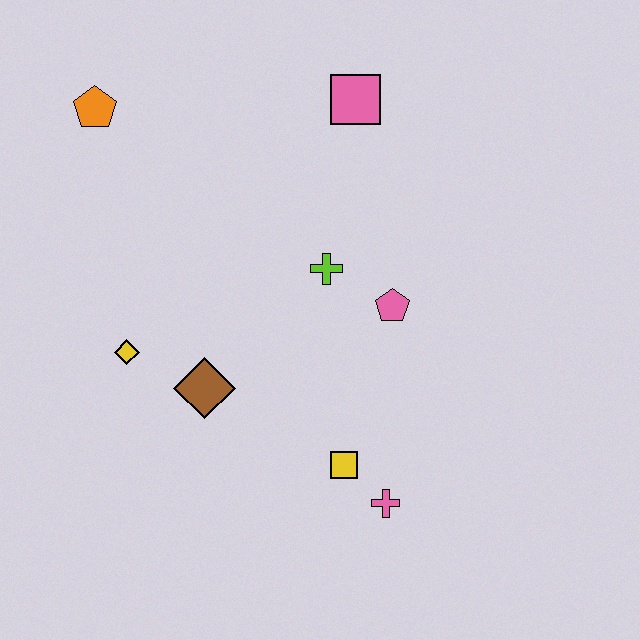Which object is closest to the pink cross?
The yellow square is closest to the pink cross.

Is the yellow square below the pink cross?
No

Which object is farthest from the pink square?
The pink cross is farthest from the pink square.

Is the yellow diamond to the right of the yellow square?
No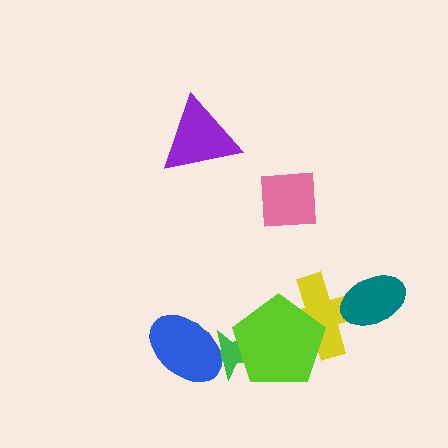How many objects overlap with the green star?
2 objects overlap with the green star.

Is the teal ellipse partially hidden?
No, no other shape covers it.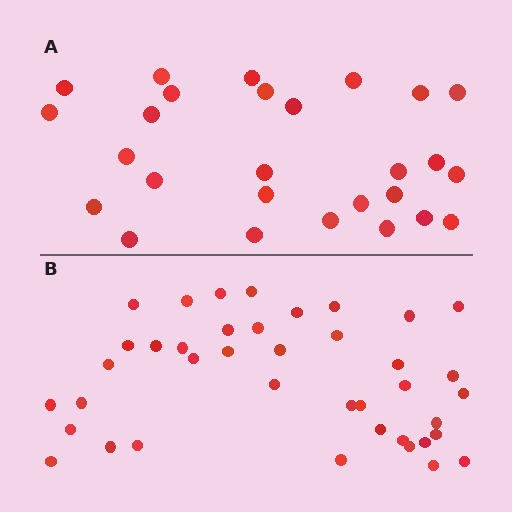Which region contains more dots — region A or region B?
Region B (the bottom region) has more dots.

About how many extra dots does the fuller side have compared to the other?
Region B has approximately 15 more dots than region A.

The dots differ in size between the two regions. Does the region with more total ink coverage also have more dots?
No. Region A has more total ink coverage because its dots are larger, but region B actually contains more individual dots. Total area can be misleading — the number of items is what matters here.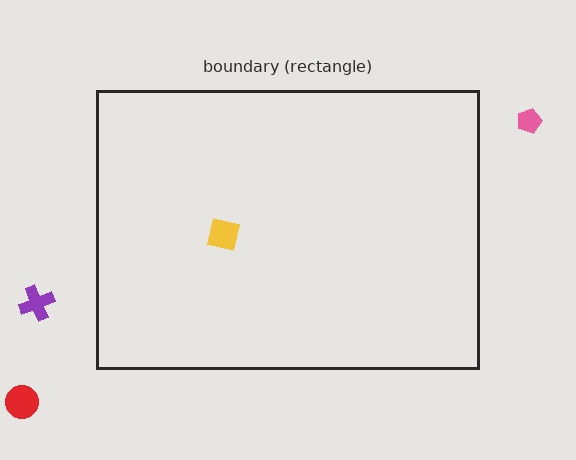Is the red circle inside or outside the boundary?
Outside.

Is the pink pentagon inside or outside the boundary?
Outside.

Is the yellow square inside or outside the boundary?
Inside.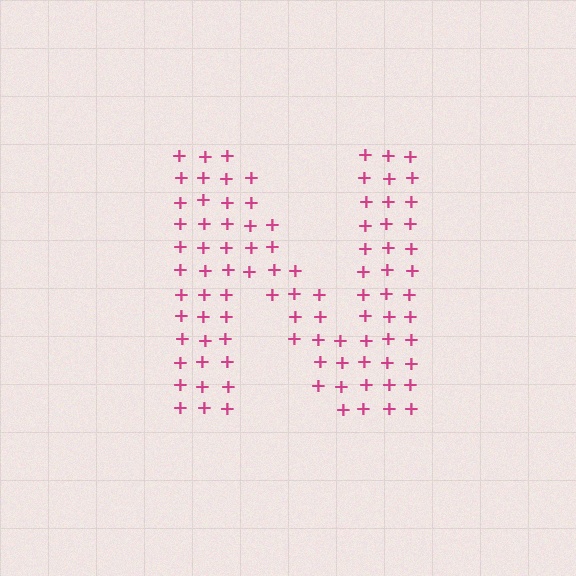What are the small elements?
The small elements are plus signs.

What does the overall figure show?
The overall figure shows the letter N.